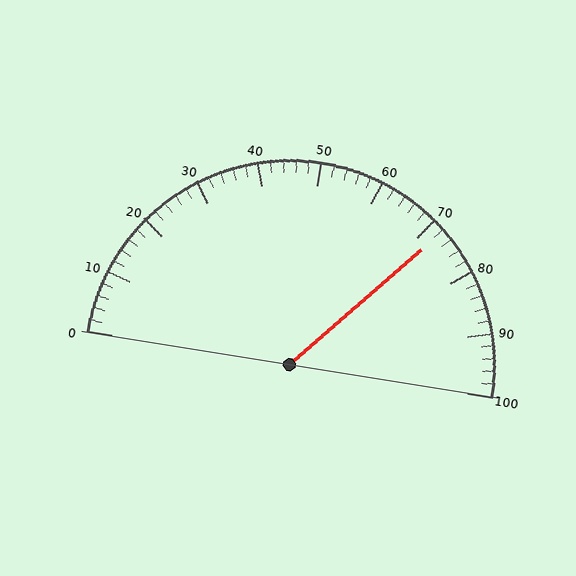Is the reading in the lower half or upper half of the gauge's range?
The reading is in the upper half of the range (0 to 100).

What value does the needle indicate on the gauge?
The needle indicates approximately 72.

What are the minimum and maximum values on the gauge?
The gauge ranges from 0 to 100.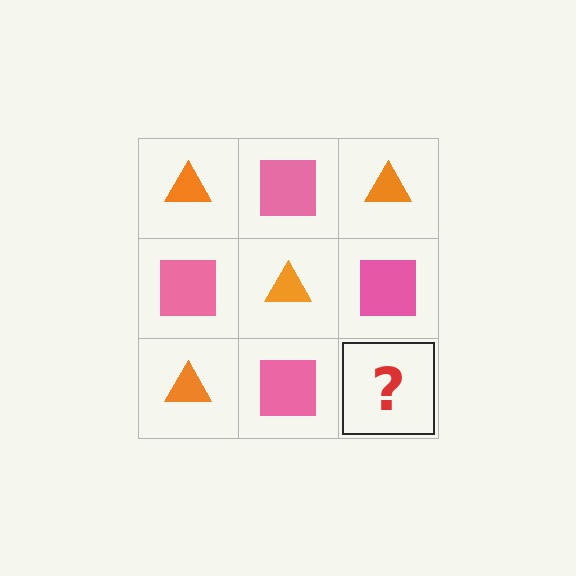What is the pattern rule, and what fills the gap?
The rule is that it alternates orange triangle and pink square in a checkerboard pattern. The gap should be filled with an orange triangle.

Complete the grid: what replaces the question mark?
The question mark should be replaced with an orange triangle.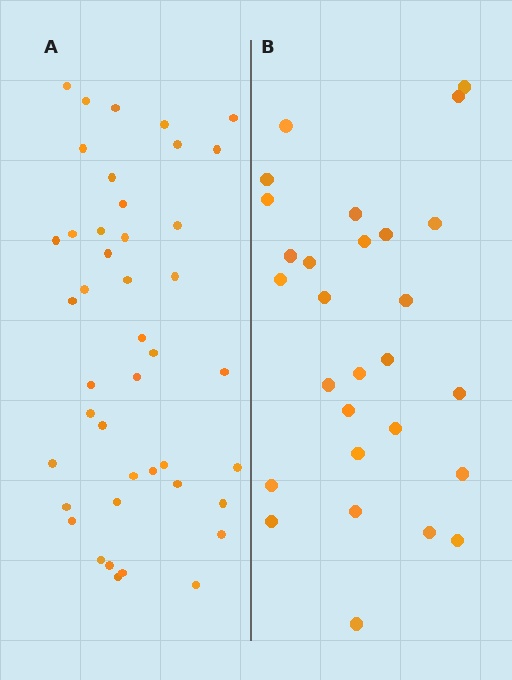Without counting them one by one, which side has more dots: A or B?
Region A (the left region) has more dots.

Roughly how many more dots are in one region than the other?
Region A has approximately 15 more dots than region B.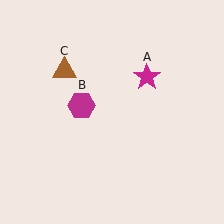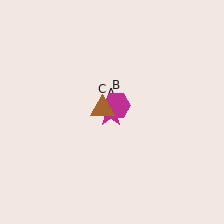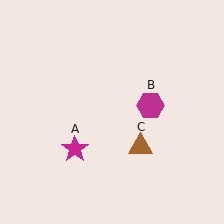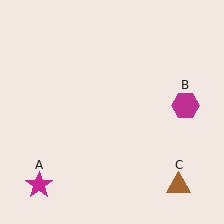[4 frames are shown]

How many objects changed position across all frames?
3 objects changed position: magenta star (object A), magenta hexagon (object B), brown triangle (object C).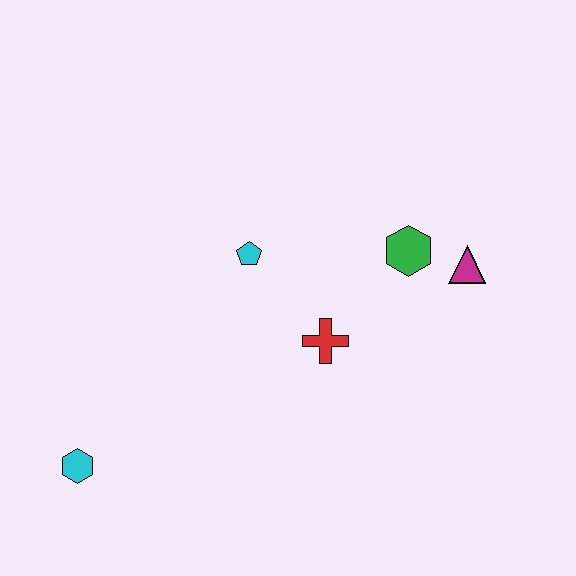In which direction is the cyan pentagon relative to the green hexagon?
The cyan pentagon is to the left of the green hexagon.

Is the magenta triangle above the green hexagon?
No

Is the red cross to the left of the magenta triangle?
Yes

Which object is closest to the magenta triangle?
The green hexagon is closest to the magenta triangle.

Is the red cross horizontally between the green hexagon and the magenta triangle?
No